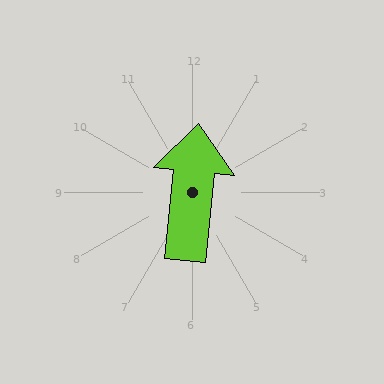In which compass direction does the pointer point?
North.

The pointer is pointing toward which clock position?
Roughly 12 o'clock.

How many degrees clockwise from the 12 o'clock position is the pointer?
Approximately 6 degrees.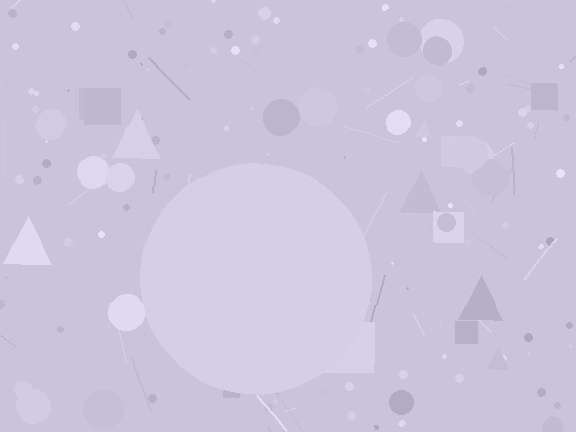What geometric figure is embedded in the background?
A circle is embedded in the background.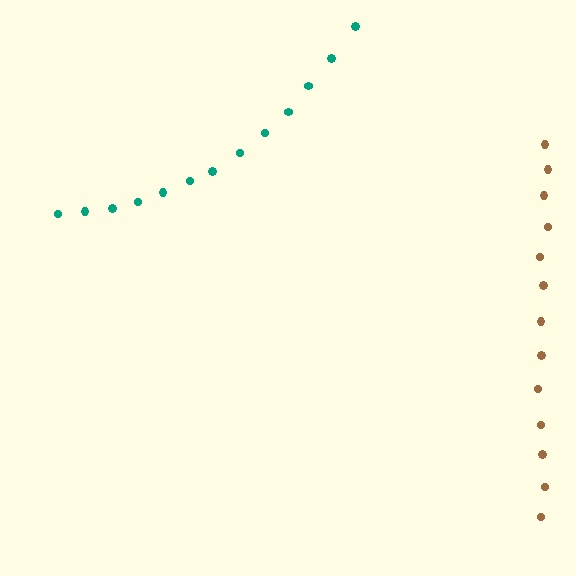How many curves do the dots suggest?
There are 2 distinct paths.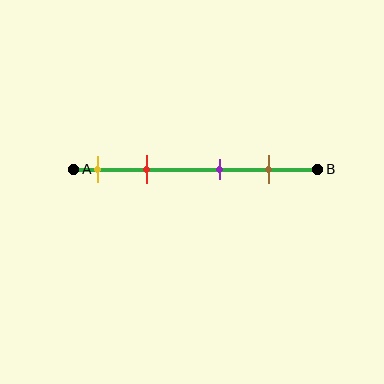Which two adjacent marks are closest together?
The yellow and red marks are the closest adjacent pair.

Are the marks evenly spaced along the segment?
No, the marks are not evenly spaced.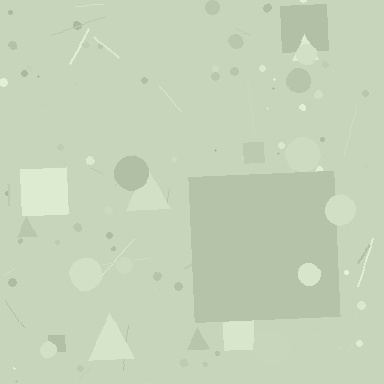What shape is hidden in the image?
A square is hidden in the image.